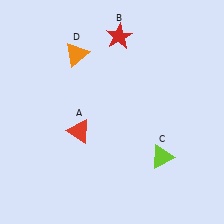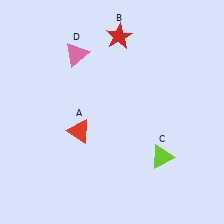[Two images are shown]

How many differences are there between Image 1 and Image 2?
There is 1 difference between the two images.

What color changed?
The triangle (D) changed from orange in Image 1 to pink in Image 2.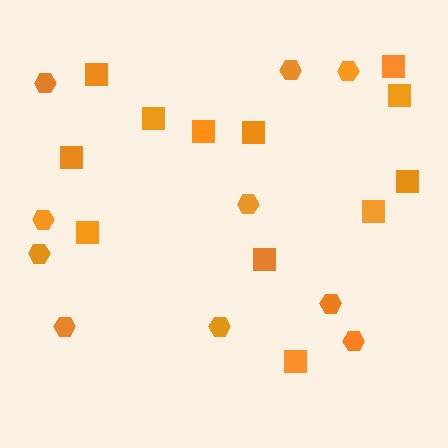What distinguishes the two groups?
There are 2 groups: one group of squares (12) and one group of hexagons (10).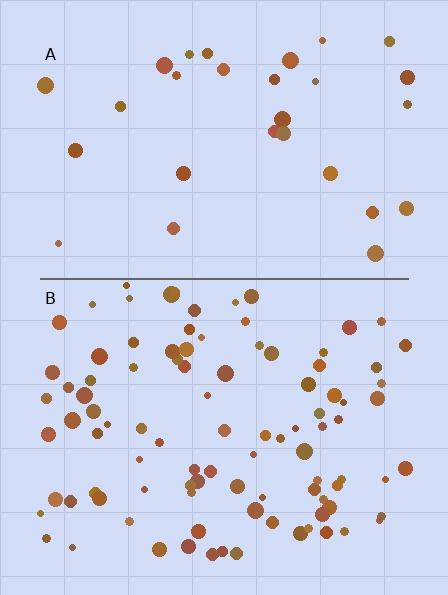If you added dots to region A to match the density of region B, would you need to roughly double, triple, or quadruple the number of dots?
Approximately triple.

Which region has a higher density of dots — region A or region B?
B (the bottom).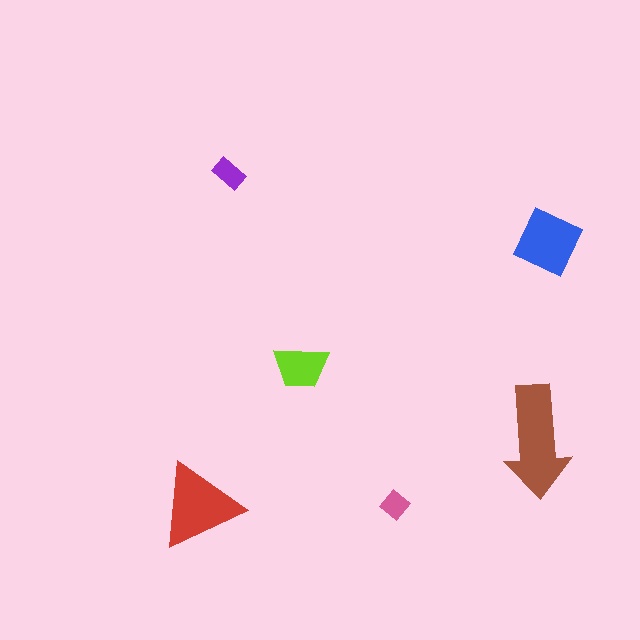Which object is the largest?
The brown arrow.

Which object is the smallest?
The pink diamond.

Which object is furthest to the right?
The blue square is rightmost.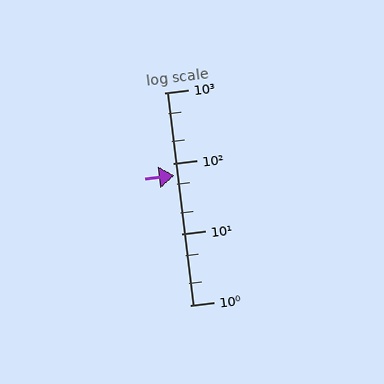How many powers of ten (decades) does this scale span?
The scale spans 3 decades, from 1 to 1000.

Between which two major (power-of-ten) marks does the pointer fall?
The pointer is between 10 and 100.